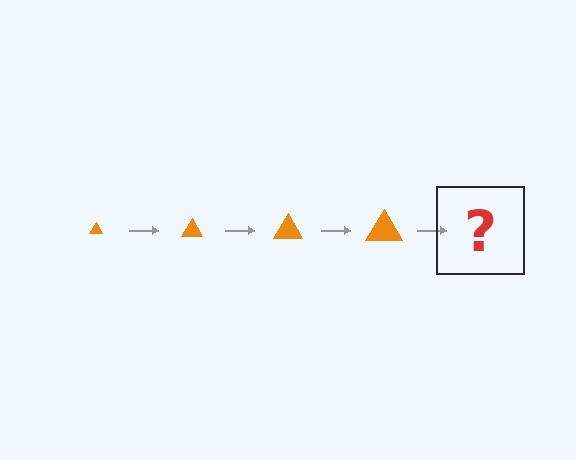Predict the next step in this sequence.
The next step is an orange triangle, larger than the previous one.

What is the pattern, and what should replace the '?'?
The pattern is that the triangle gets progressively larger each step. The '?' should be an orange triangle, larger than the previous one.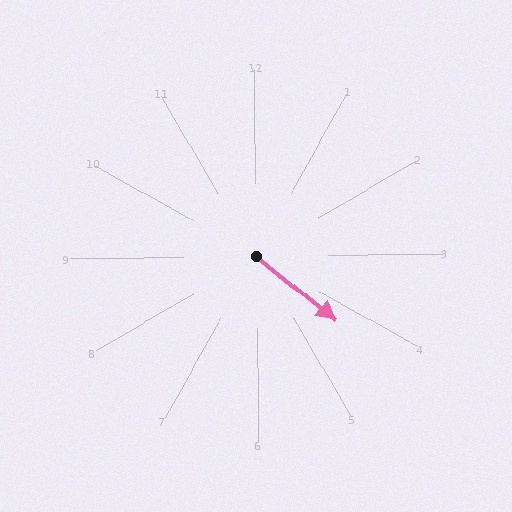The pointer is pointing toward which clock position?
Roughly 4 o'clock.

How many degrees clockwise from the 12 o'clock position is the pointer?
Approximately 130 degrees.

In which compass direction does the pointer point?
Southeast.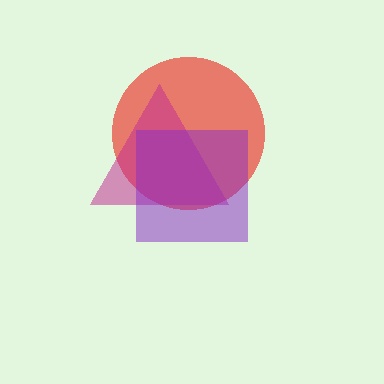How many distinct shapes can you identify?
There are 3 distinct shapes: a red circle, a magenta triangle, a purple square.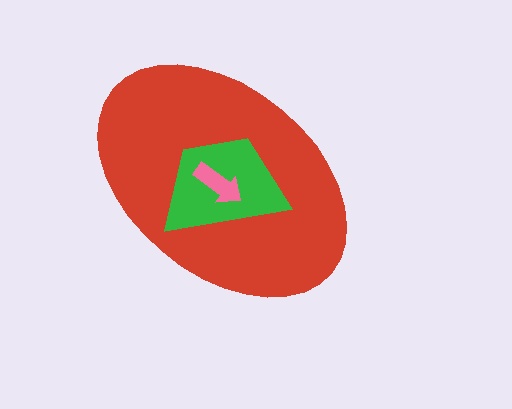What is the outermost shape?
The red ellipse.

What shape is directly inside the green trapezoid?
The pink arrow.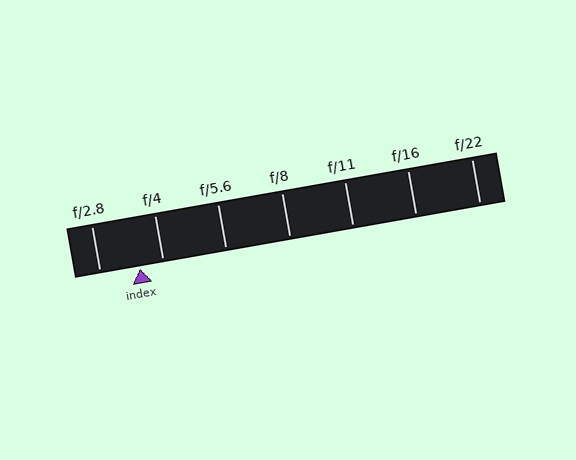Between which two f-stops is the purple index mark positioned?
The index mark is between f/2.8 and f/4.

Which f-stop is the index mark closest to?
The index mark is closest to f/4.